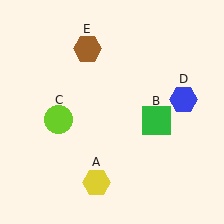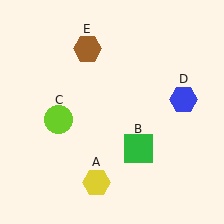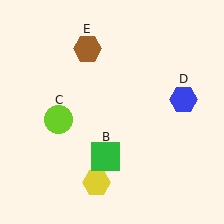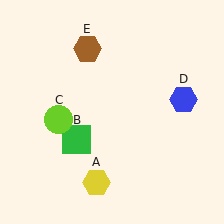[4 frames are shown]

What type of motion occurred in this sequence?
The green square (object B) rotated clockwise around the center of the scene.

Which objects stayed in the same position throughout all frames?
Yellow hexagon (object A) and lime circle (object C) and blue hexagon (object D) and brown hexagon (object E) remained stationary.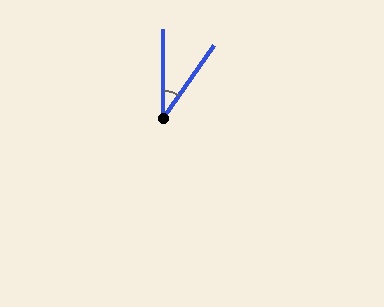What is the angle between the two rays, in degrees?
Approximately 35 degrees.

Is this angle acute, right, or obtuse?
It is acute.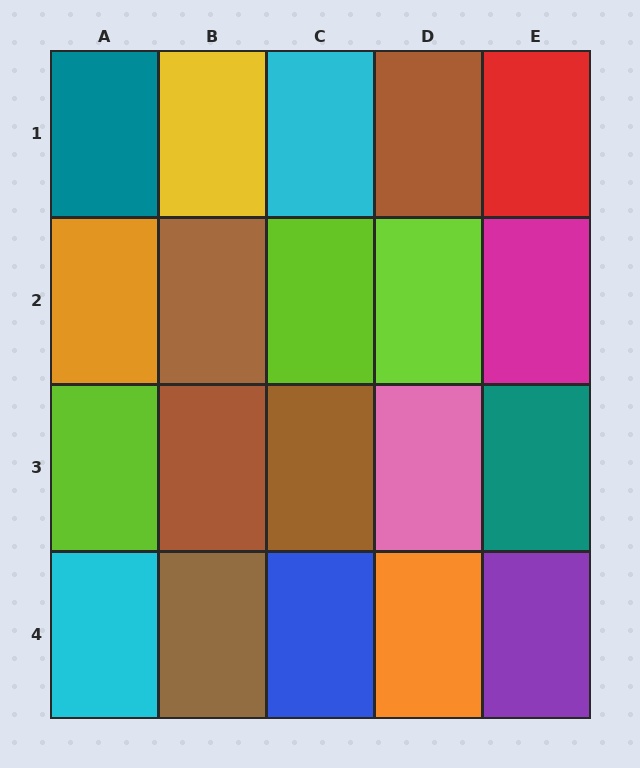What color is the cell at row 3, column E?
Teal.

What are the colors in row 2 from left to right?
Orange, brown, lime, lime, magenta.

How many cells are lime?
3 cells are lime.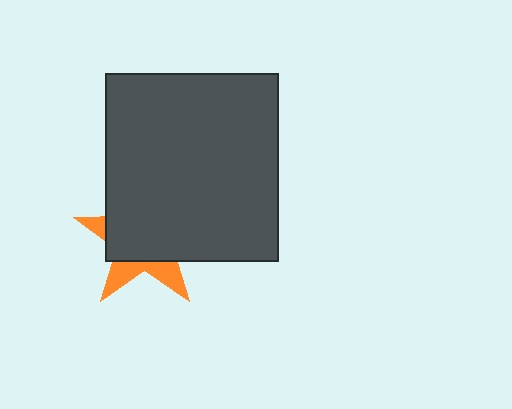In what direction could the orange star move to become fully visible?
The orange star could move toward the lower-left. That would shift it out from behind the dark gray rectangle entirely.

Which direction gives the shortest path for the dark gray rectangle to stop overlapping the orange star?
Moving toward the upper-right gives the shortest separation.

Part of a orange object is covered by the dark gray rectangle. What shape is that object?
It is a star.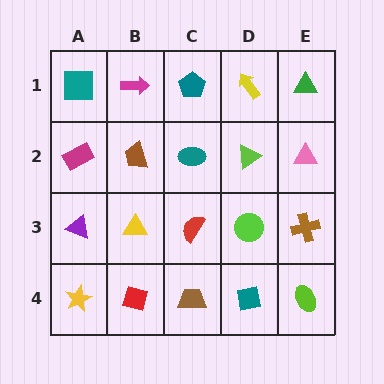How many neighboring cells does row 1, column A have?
2.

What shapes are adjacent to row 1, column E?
A pink triangle (row 2, column E), a yellow arrow (row 1, column D).